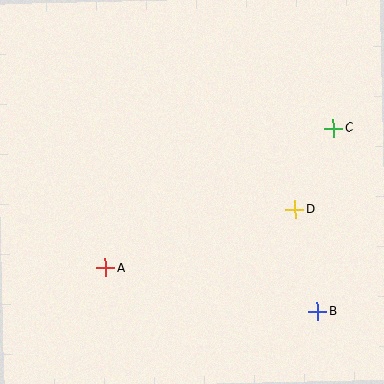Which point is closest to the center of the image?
Point D at (295, 210) is closest to the center.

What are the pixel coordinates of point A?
Point A is at (105, 268).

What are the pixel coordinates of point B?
Point B is at (318, 312).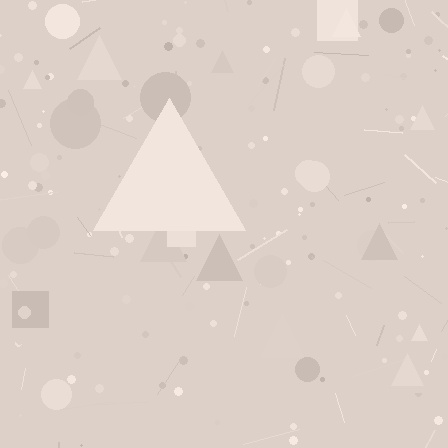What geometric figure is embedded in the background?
A triangle is embedded in the background.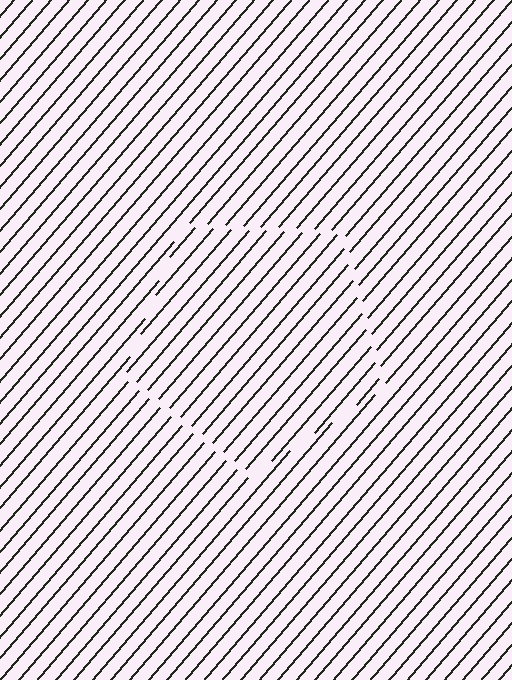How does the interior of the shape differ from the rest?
The interior of the shape contains the same grating, shifted by half a period — the contour is defined by the phase discontinuity where line-ends from the inner and outer gratings abut.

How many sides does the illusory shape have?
5 sides — the line-ends trace a pentagon.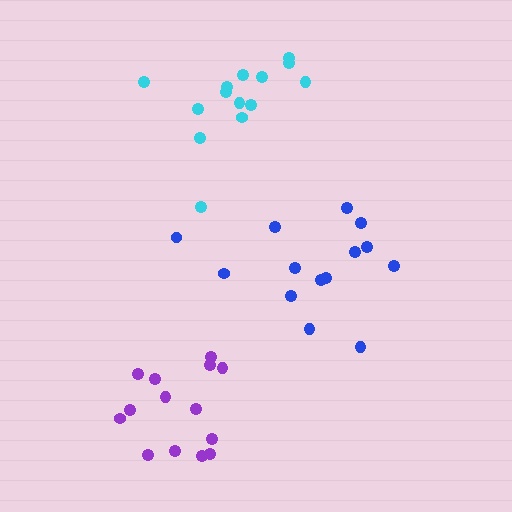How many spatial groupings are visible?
There are 3 spatial groupings.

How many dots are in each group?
Group 1: 14 dots, Group 2: 14 dots, Group 3: 14 dots (42 total).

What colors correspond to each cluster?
The clusters are colored: blue, purple, cyan.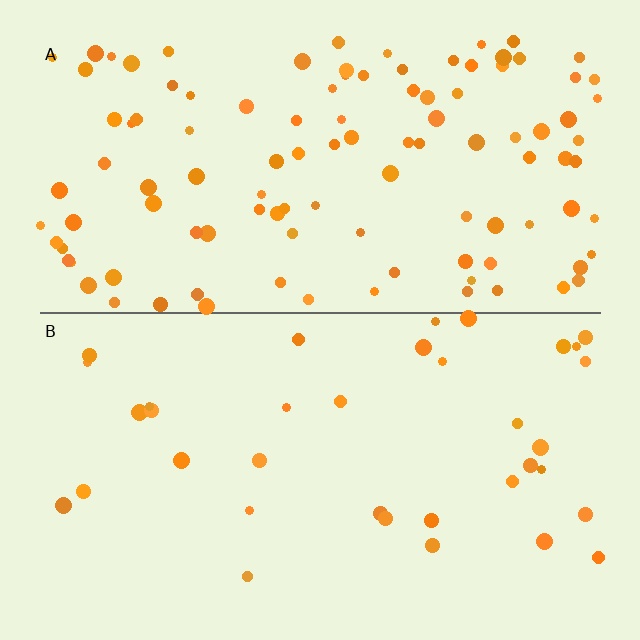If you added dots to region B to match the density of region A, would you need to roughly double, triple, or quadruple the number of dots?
Approximately triple.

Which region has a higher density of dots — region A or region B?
A (the top).